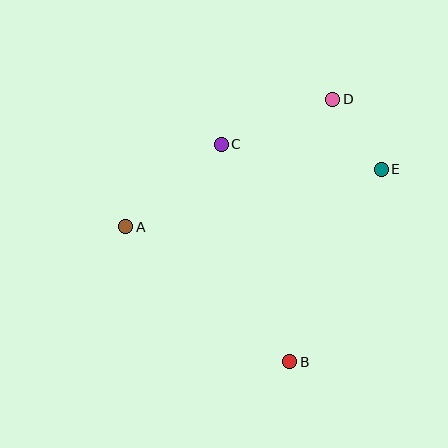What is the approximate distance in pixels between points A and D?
The distance between A and D is approximately 243 pixels.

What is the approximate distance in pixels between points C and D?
The distance between C and D is approximately 120 pixels.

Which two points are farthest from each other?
Points B and D are farthest from each other.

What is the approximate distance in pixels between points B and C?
The distance between B and C is approximately 228 pixels.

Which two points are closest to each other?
Points D and E are closest to each other.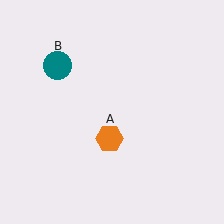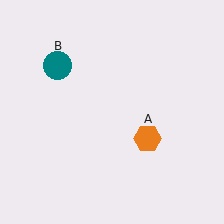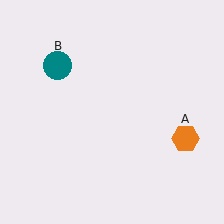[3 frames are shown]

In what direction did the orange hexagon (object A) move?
The orange hexagon (object A) moved right.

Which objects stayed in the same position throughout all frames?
Teal circle (object B) remained stationary.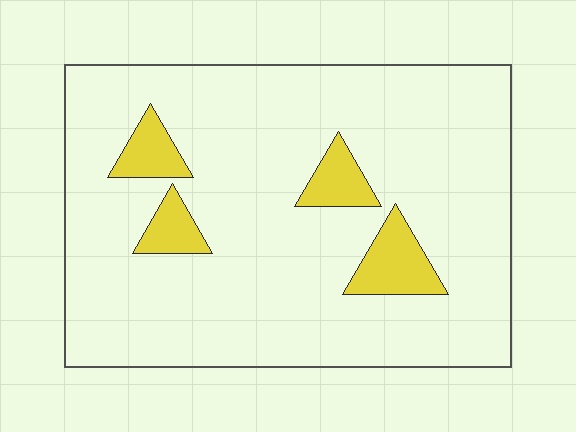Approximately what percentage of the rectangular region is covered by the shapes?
Approximately 10%.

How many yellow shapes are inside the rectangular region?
4.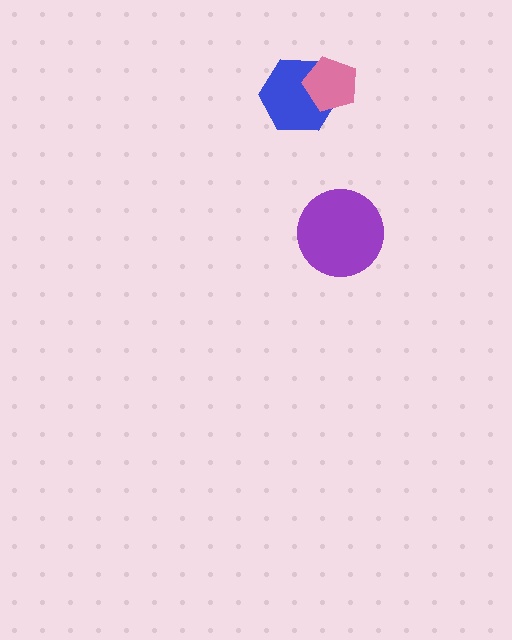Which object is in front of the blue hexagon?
The pink pentagon is in front of the blue hexagon.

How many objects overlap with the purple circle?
0 objects overlap with the purple circle.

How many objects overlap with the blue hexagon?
1 object overlaps with the blue hexagon.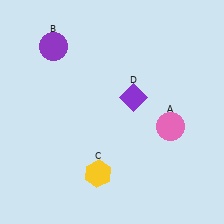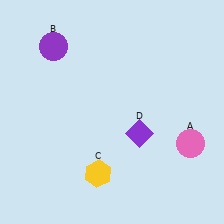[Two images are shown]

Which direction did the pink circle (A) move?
The pink circle (A) moved right.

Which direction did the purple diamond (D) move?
The purple diamond (D) moved down.